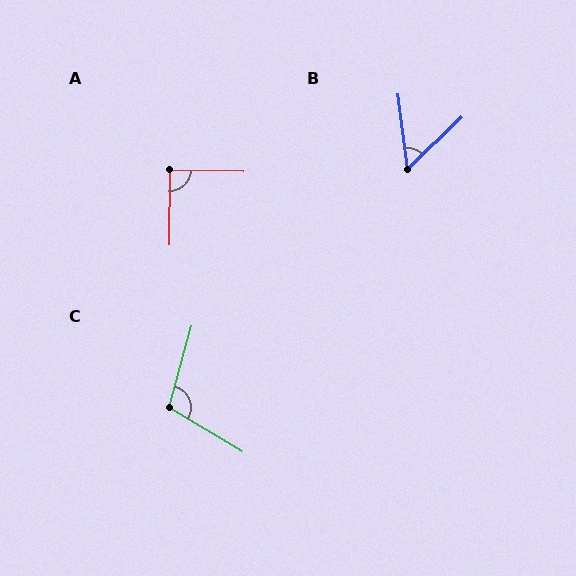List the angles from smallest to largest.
B (53°), A (89°), C (105°).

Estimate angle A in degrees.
Approximately 89 degrees.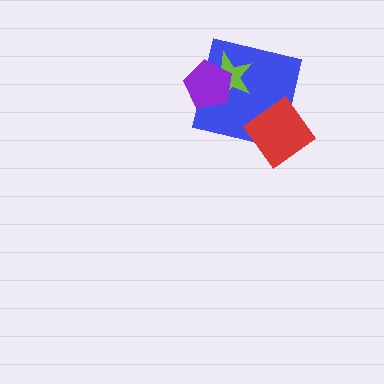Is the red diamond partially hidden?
No, no other shape covers it.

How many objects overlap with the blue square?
3 objects overlap with the blue square.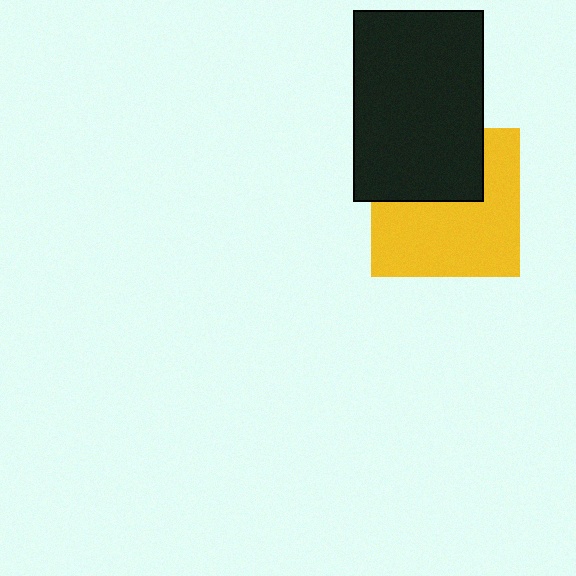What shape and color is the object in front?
The object in front is a black rectangle.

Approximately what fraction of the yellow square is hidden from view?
Roughly 37% of the yellow square is hidden behind the black rectangle.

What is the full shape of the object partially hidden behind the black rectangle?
The partially hidden object is a yellow square.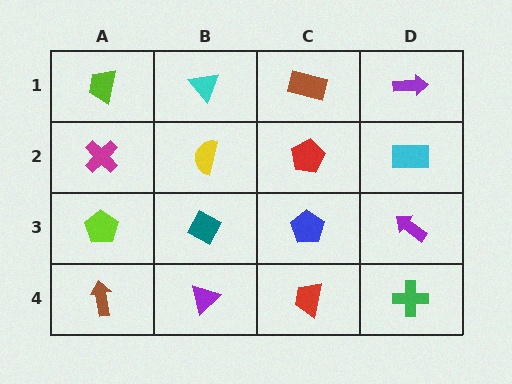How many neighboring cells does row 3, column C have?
4.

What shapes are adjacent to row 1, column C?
A red pentagon (row 2, column C), a cyan triangle (row 1, column B), a purple arrow (row 1, column D).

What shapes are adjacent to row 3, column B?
A yellow semicircle (row 2, column B), a purple triangle (row 4, column B), a lime pentagon (row 3, column A), a blue pentagon (row 3, column C).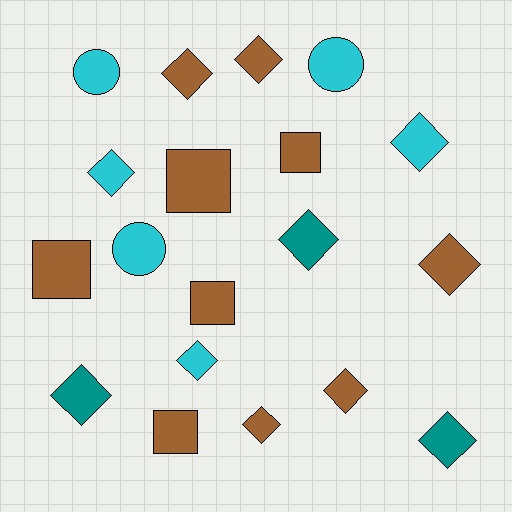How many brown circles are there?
There are no brown circles.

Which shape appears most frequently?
Diamond, with 11 objects.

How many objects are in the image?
There are 19 objects.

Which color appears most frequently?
Brown, with 10 objects.